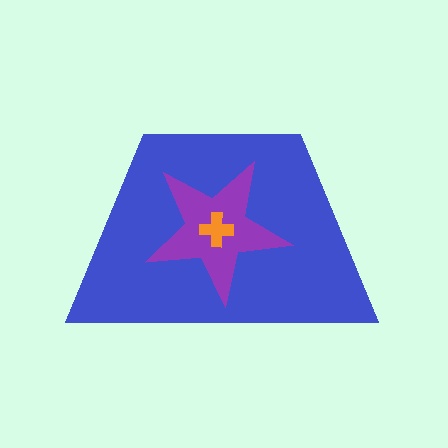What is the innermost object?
The orange cross.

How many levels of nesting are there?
3.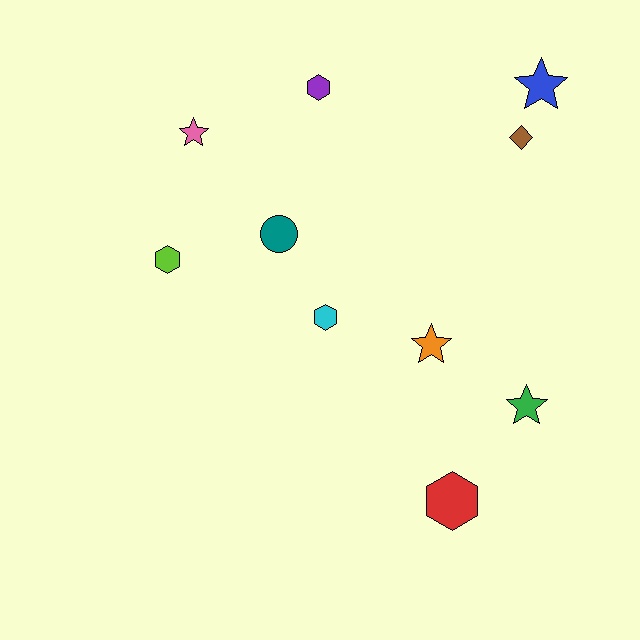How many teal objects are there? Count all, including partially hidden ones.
There is 1 teal object.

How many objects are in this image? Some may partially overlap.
There are 10 objects.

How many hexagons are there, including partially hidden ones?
There are 4 hexagons.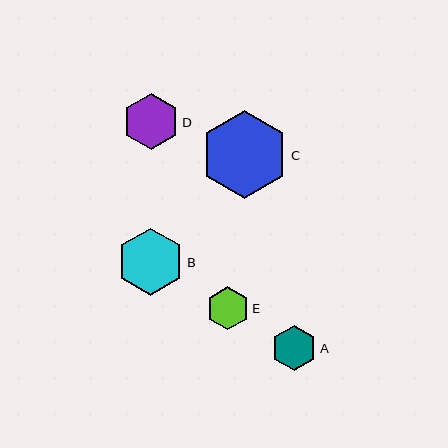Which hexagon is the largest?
Hexagon C is the largest with a size of approximately 88 pixels.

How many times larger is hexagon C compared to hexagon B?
Hexagon C is approximately 1.3 times the size of hexagon B.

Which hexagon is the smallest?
Hexagon E is the smallest with a size of approximately 43 pixels.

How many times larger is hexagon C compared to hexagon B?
Hexagon C is approximately 1.3 times the size of hexagon B.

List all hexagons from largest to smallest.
From largest to smallest: C, B, D, A, E.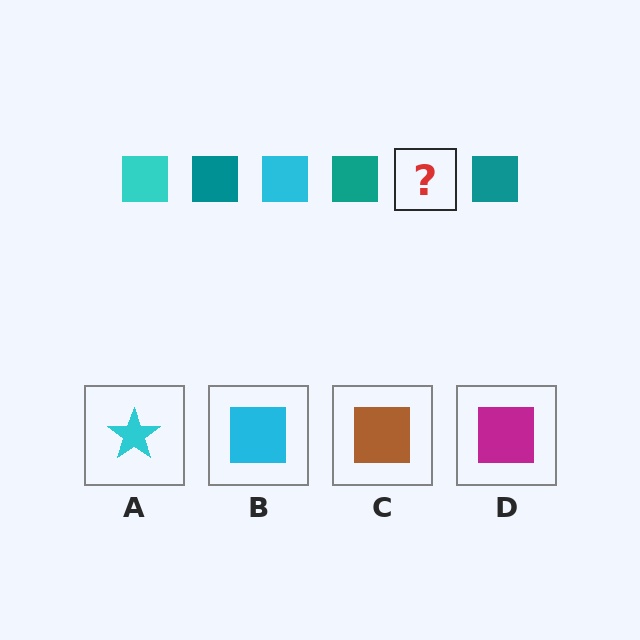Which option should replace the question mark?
Option B.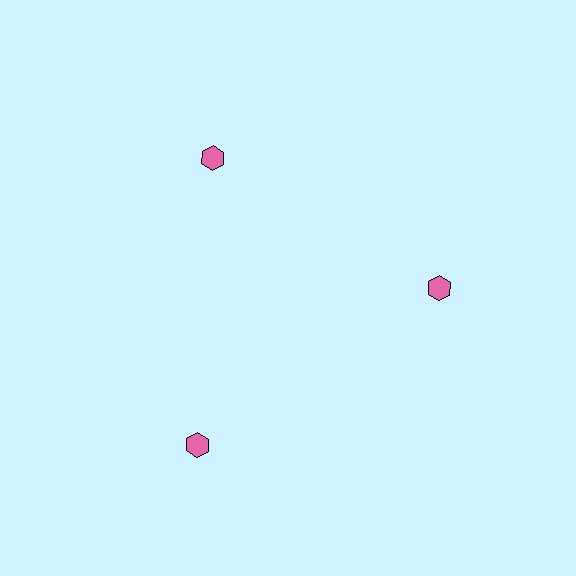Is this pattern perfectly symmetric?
No. The 3 pink hexagons are arranged in a ring, but one element near the 7 o'clock position is pushed outward from the center, breaking the 3-fold rotational symmetry.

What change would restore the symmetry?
The symmetry would be restored by moving it inward, back onto the ring so that all 3 hexagons sit at equal angles and equal distance from the center.